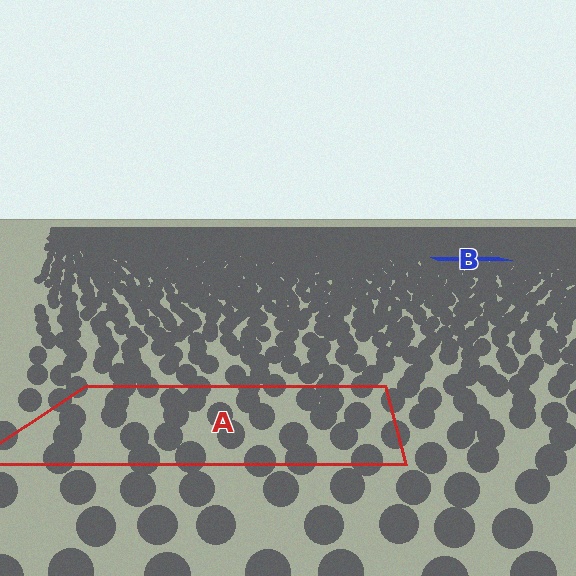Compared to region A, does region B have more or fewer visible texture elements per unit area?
Region B has more texture elements per unit area — they are packed more densely because it is farther away.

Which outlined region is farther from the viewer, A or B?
Region B is farther from the viewer — the texture elements inside it appear smaller and more densely packed.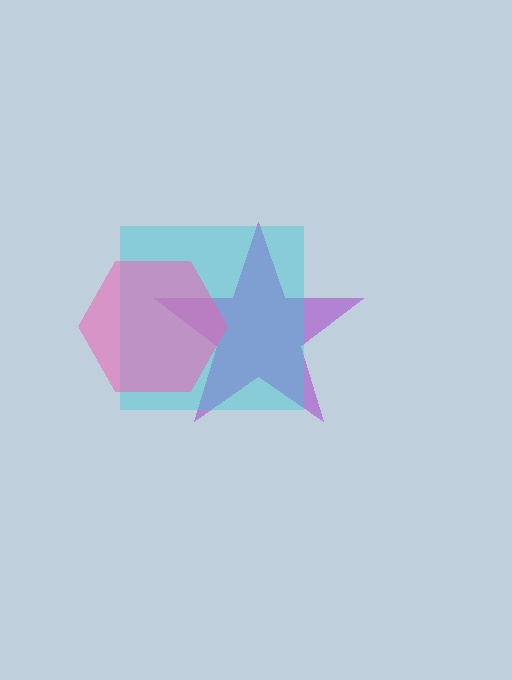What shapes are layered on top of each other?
The layered shapes are: a purple star, a cyan square, a pink hexagon.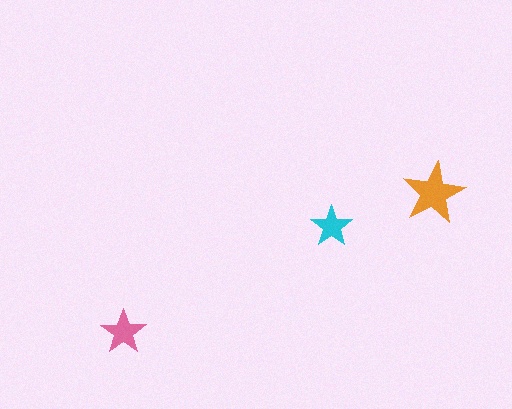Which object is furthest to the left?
The pink star is leftmost.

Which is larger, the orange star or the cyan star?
The orange one.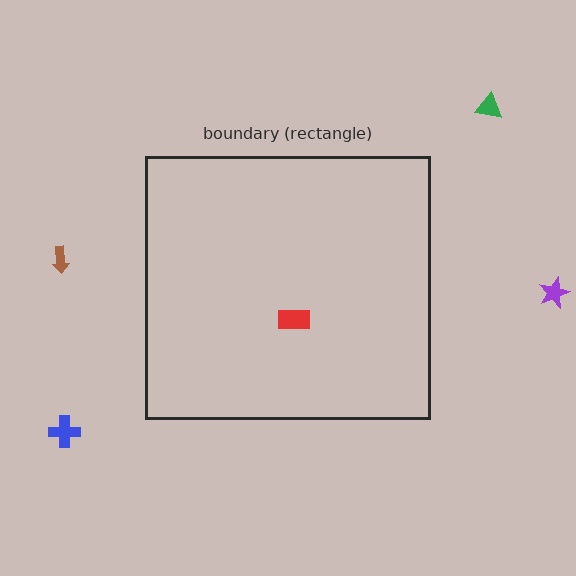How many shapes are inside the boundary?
1 inside, 4 outside.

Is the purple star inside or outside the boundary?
Outside.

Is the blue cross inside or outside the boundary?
Outside.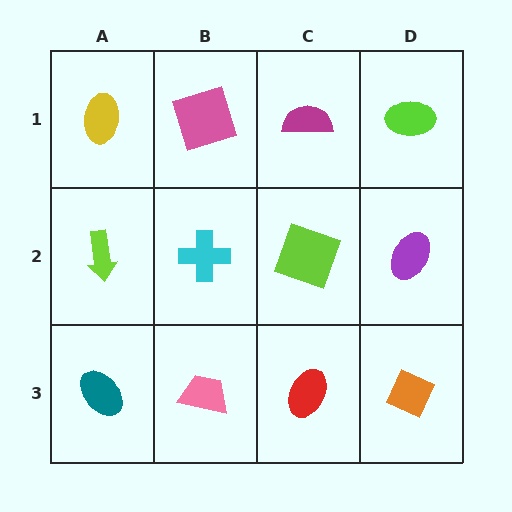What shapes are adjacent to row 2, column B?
A pink square (row 1, column B), a pink trapezoid (row 3, column B), a lime arrow (row 2, column A), a lime square (row 2, column C).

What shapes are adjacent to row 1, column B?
A cyan cross (row 2, column B), a yellow ellipse (row 1, column A), a magenta semicircle (row 1, column C).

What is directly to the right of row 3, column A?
A pink trapezoid.